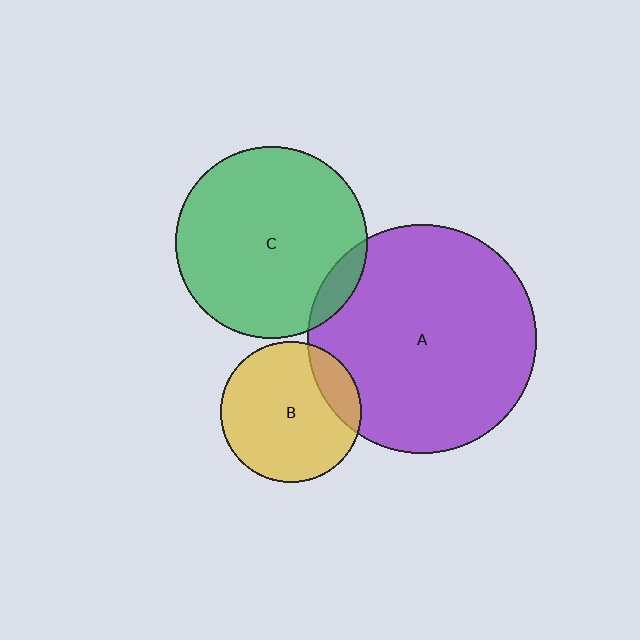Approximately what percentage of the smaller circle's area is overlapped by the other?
Approximately 10%.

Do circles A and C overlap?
Yes.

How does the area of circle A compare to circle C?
Approximately 1.4 times.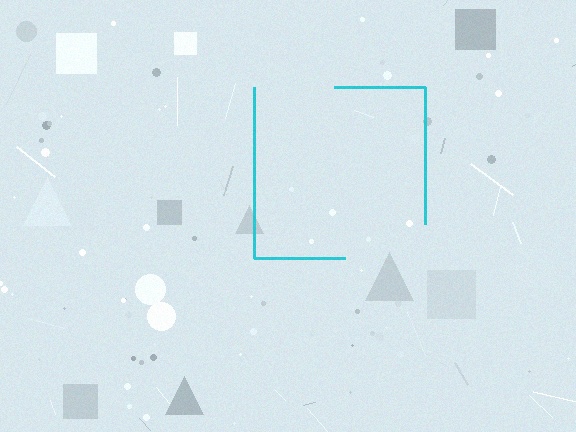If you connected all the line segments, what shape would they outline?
They would outline a square.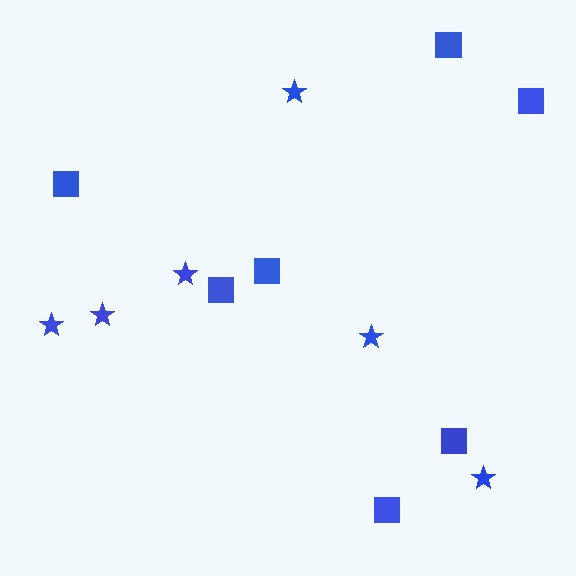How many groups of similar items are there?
There are 2 groups: one group of stars (6) and one group of squares (7).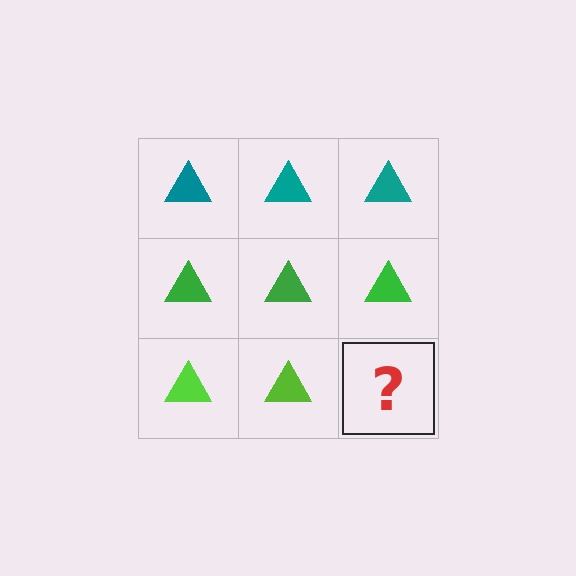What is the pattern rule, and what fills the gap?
The rule is that each row has a consistent color. The gap should be filled with a lime triangle.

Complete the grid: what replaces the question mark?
The question mark should be replaced with a lime triangle.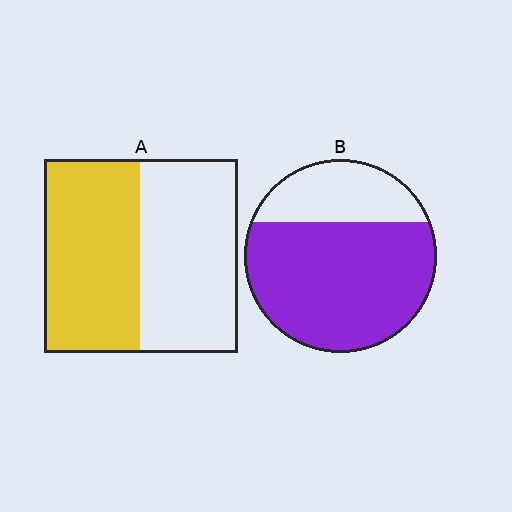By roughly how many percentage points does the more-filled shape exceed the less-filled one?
By roughly 20 percentage points (B over A).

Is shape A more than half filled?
Roughly half.